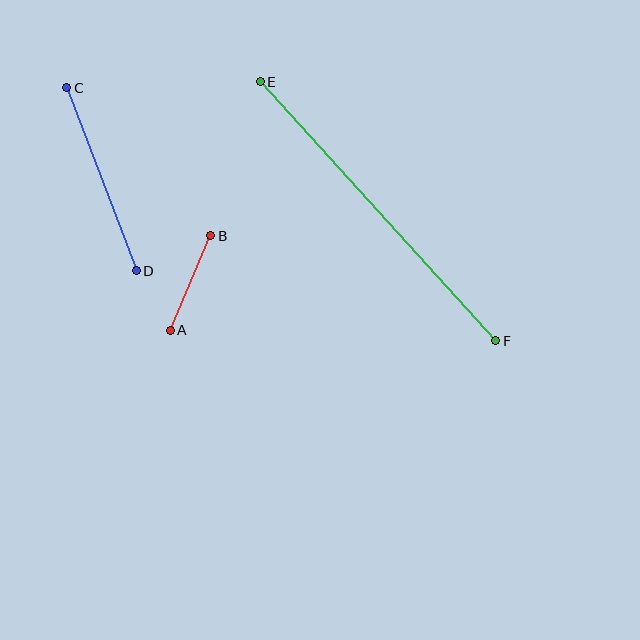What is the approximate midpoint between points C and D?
The midpoint is at approximately (101, 179) pixels.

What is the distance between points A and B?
The distance is approximately 103 pixels.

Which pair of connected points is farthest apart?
Points E and F are farthest apart.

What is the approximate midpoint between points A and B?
The midpoint is at approximately (191, 283) pixels.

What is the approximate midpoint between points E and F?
The midpoint is at approximately (378, 211) pixels.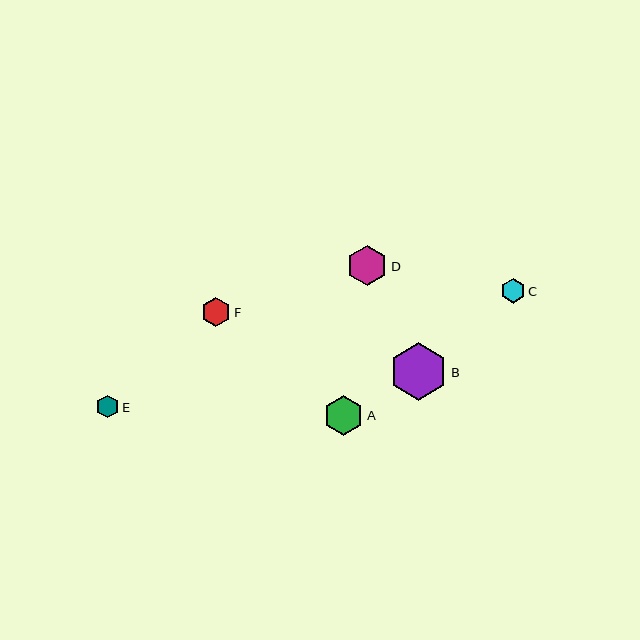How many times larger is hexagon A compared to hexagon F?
Hexagon A is approximately 1.4 times the size of hexagon F.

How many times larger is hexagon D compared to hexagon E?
Hexagon D is approximately 1.8 times the size of hexagon E.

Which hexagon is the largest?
Hexagon B is the largest with a size of approximately 58 pixels.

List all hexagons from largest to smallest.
From largest to smallest: B, D, A, F, C, E.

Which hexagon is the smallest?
Hexagon E is the smallest with a size of approximately 23 pixels.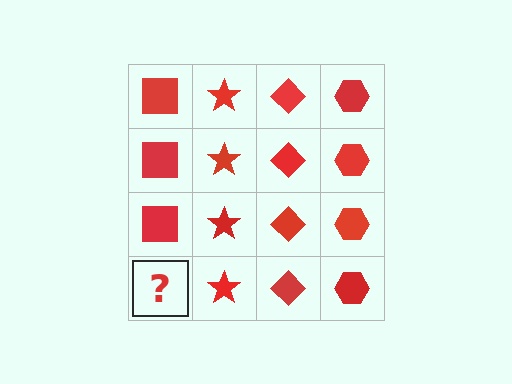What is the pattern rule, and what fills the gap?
The rule is that each column has a consistent shape. The gap should be filled with a red square.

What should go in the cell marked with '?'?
The missing cell should contain a red square.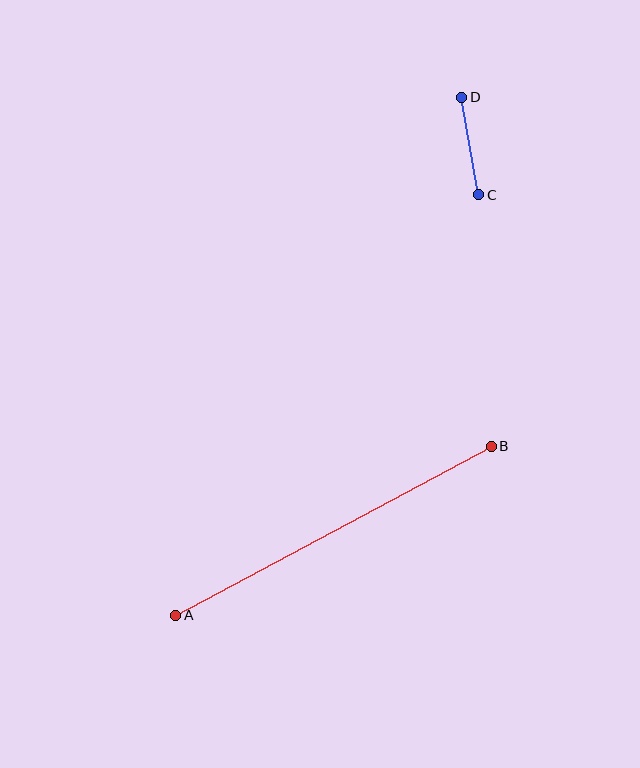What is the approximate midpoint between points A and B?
The midpoint is at approximately (334, 531) pixels.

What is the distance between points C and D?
The distance is approximately 99 pixels.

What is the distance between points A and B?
The distance is approximately 358 pixels.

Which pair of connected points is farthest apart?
Points A and B are farthest apart.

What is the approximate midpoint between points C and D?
The midpoint is at approximately (470, 146) pixels.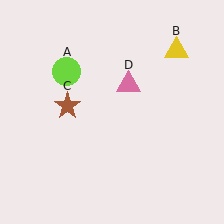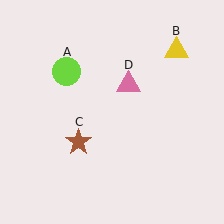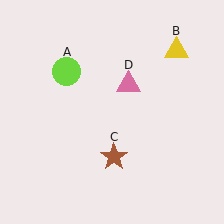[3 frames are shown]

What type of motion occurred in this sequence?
The brown star (object C) rotated counterclockwise around the center of the scene.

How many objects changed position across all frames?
1 object changed position: brown star (object C).